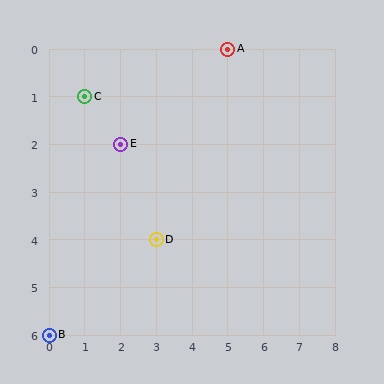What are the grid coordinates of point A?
Point A is at grid coordinates (5, 0).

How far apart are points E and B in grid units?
Points E and B are 2 columns and 4 rows apart (about 4.5 grid units diagonally).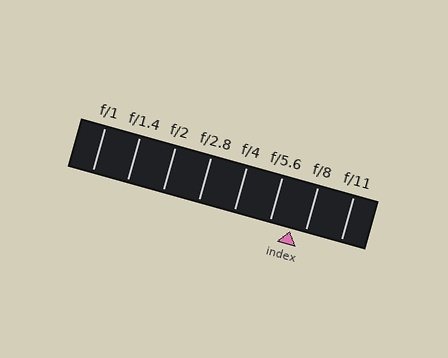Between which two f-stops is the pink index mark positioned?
The index mark is between f/5.6 and f/8.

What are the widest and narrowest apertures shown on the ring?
The widest aperture shown is f/1 and the narrowest is f/11.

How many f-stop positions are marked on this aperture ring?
There are 8 f-stop positions marked.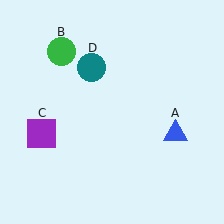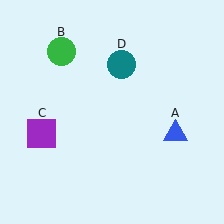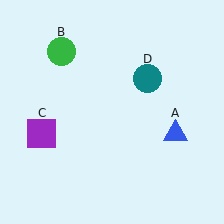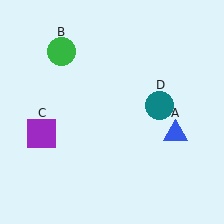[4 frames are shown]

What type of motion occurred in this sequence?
The teal circle (object D) rotated clockwise around the center of the scene.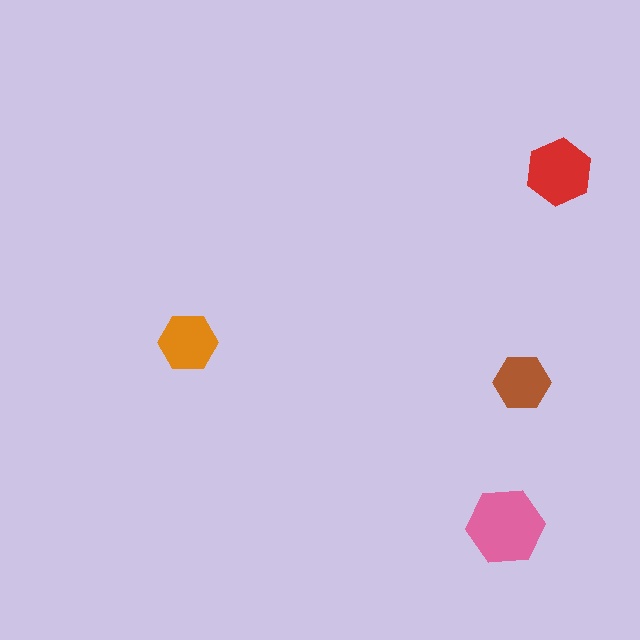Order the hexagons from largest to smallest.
the pink one, the red one, the orange one, the brown one.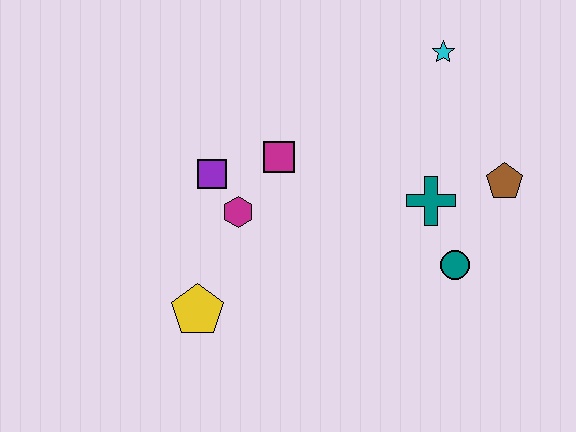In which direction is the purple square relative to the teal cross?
The purple square is to the left of the teal cross.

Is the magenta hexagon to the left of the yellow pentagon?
No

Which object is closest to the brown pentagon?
The teal cross is closest to the brown pentagon.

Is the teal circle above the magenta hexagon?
No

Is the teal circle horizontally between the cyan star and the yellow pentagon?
No